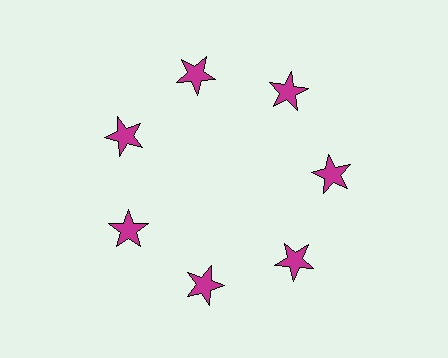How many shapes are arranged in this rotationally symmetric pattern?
There are 7 shapes, arranged in 7 groups of 1.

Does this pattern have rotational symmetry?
Yes, this pattern has 7-fold rotational symmetry. It looks the same after rotating 51 degrees around the center.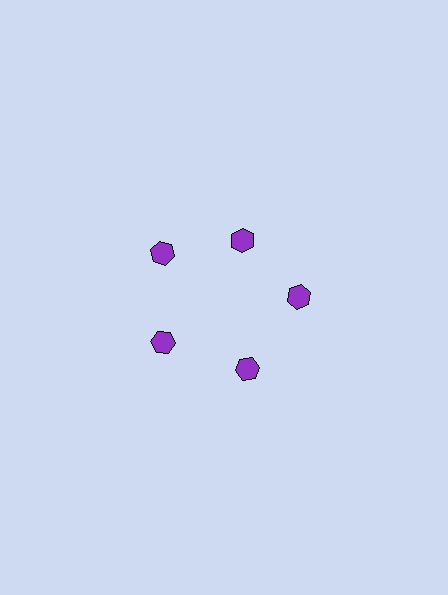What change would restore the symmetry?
The symmetry would be restored by moving it outward, back onto the ring so that all 5 hexagons sit at equal angles and equal distance from the center.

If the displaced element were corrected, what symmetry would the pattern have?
It would have 5-fold rotational symmetry — the pattern would map onto itself every 72 degrees.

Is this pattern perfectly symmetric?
No. The 5 purple hexagons are arranged in a ring, but one element near the 1 o'clock position is pulled inward toward the center, breaking the 5-fold rotational symmetry.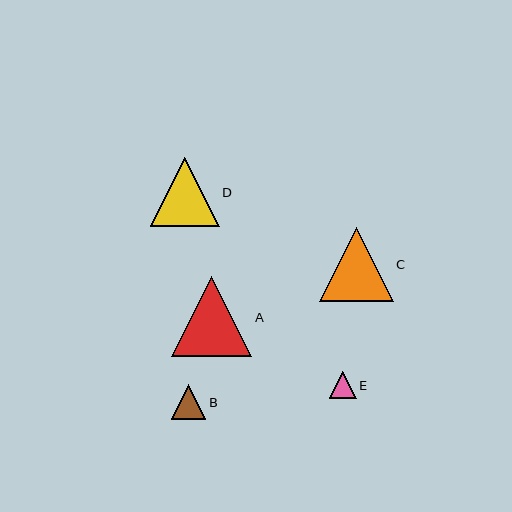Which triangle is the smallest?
Triangle E is the smallest with a size of approximately 27 pixels.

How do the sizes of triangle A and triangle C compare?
Triangle A and triangle C are approximately the same size.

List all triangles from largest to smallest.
From largest to smallest: A, C, D, B, E.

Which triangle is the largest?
Triangle A is the largest with a size of approximately 80 pixels.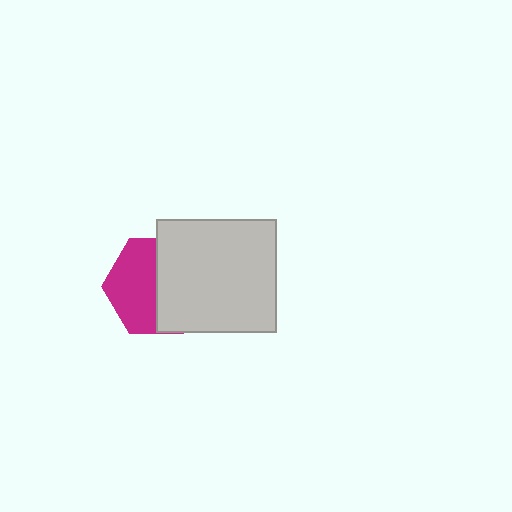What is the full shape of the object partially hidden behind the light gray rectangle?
The partially hidden object is a magenta hexagon.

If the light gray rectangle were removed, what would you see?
You would see the complete magenta hexagon.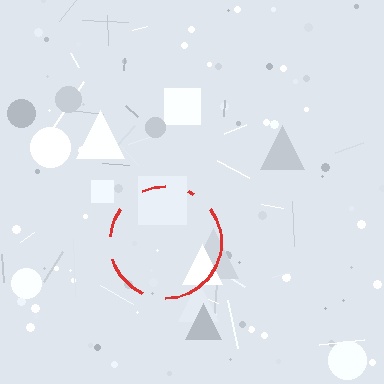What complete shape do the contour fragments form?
The contour fragments form a circle.